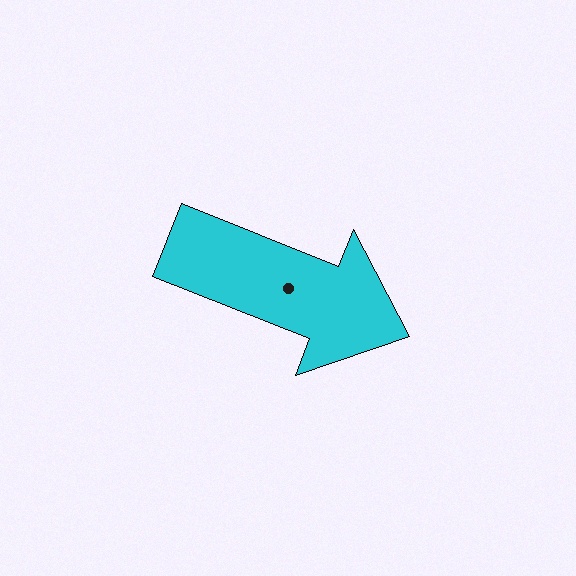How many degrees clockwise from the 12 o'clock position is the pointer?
Approximately 112 degrees.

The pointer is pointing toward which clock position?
Roughly 4 o'clock.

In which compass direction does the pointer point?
East.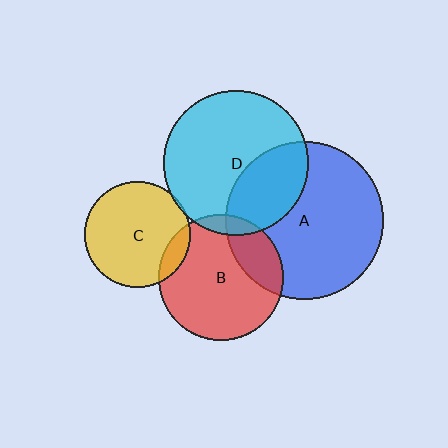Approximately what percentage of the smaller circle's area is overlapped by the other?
Approximately 30%.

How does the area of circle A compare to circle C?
Approximately 2.2 times.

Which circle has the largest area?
Circle A (blue).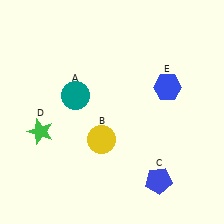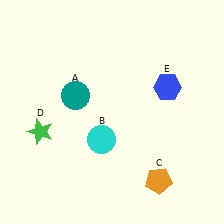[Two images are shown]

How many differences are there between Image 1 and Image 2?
There are 2 differences between the two images.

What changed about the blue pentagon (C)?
In Image 1, C is blue. In Image 2, it changed to orange.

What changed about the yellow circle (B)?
In Image 1, B is yellow. In Image 2, it changed to cyan.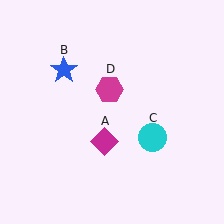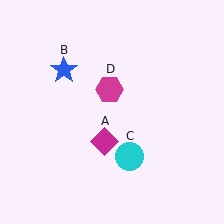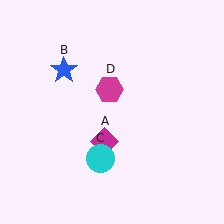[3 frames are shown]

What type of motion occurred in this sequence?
The cyan circle (object C) rotated clockwise around the center of the scene.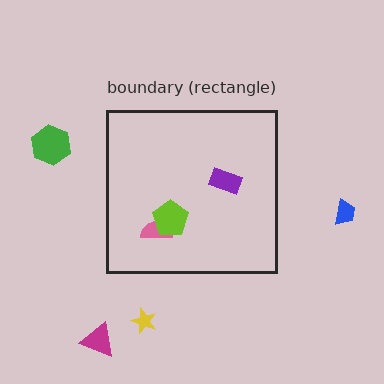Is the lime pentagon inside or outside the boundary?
Inside.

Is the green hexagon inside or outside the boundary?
Outside.